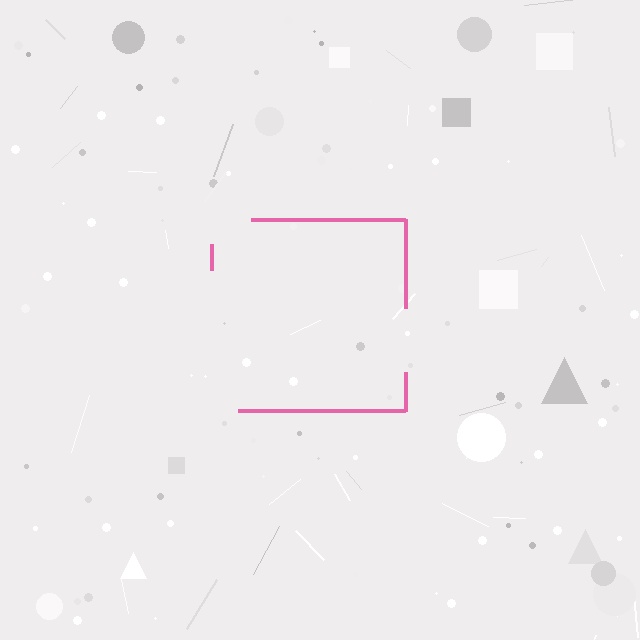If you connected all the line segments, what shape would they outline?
They would outline a square.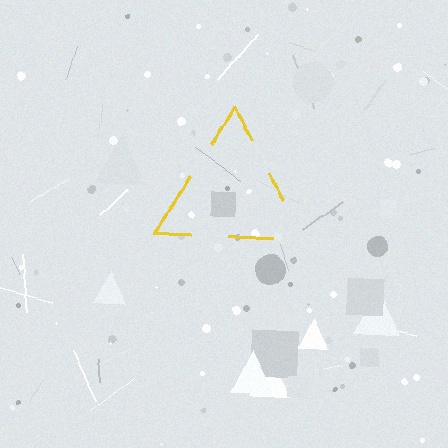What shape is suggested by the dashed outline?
The dashed outline suggests a triangle.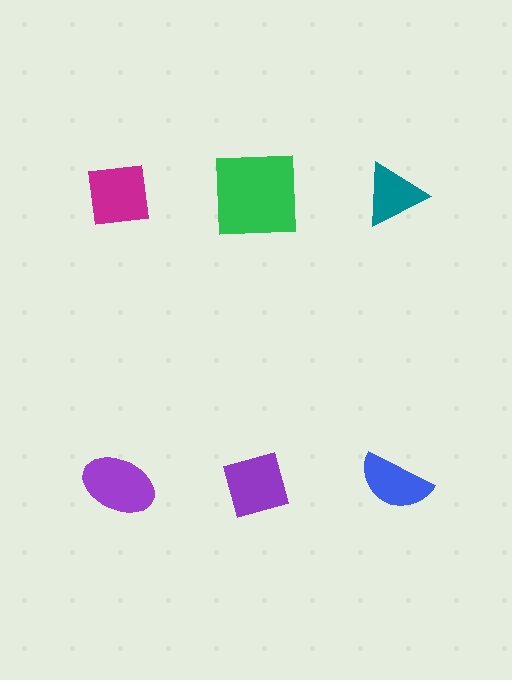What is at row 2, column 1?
A purple ellipse.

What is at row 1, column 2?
A green square.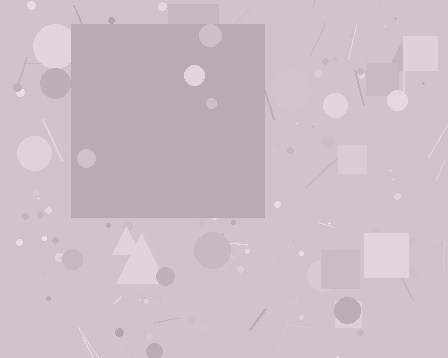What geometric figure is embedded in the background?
A square is embedded in the background.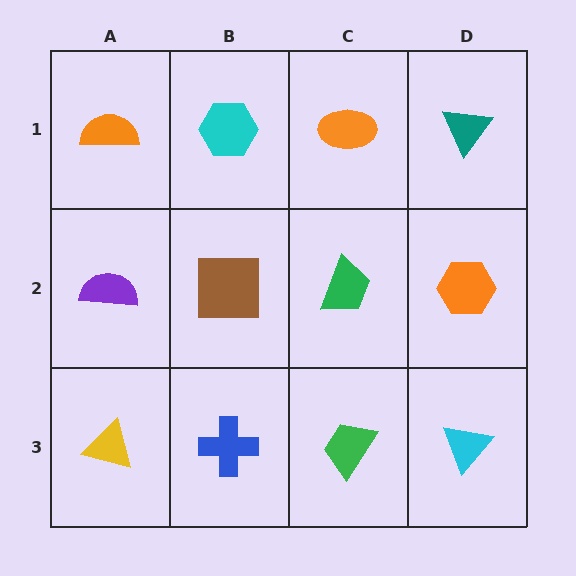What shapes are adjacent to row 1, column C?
A green trapezoid (row 2, column C), a cyan hexagon (row 1, column B), a teal triangle (row 1, column D).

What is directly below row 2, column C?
A green trapezoid.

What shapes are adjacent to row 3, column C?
A green trapezoid (row 2, column C), a blue cross (row 3, column B), a cyan triangle (row 3, column D).